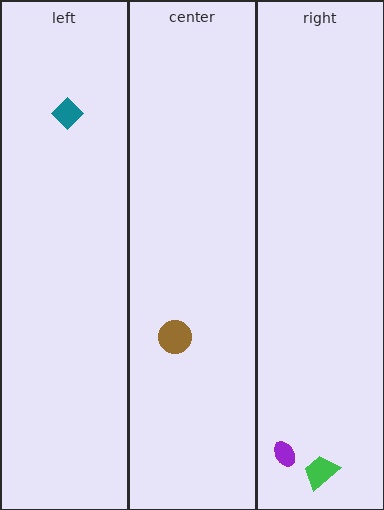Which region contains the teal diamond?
The left region.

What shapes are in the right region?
The green trapezoid, the purple ellipse.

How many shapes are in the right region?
2.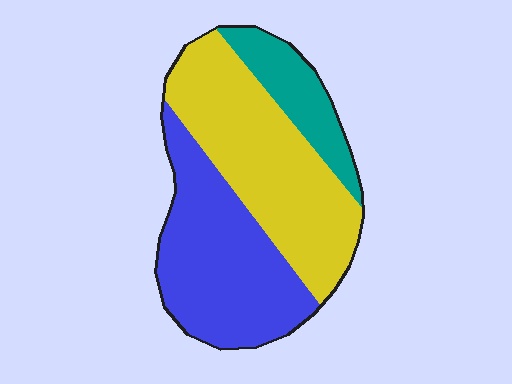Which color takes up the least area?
Teal, at roughly 15%.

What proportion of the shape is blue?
Blue takes up between a third and a half of the shape.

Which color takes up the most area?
Yellow, at roughly 45%.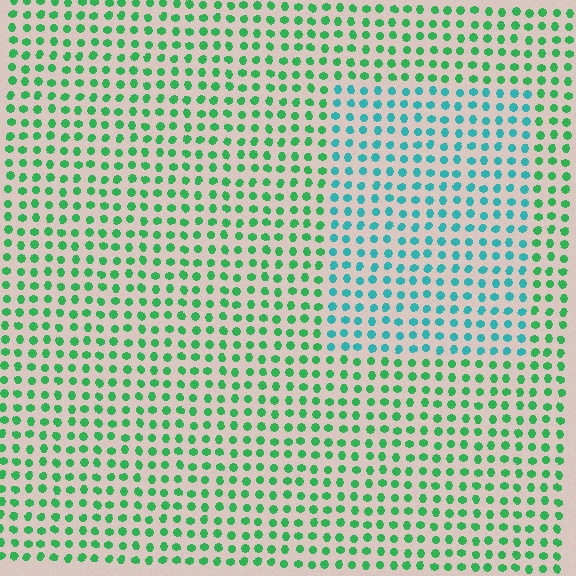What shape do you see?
I see a rectangle.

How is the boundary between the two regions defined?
The boundary is defined purely by a slight shift in hue (about 42 degrees). Spacing, size, and orientation are identical on both sides.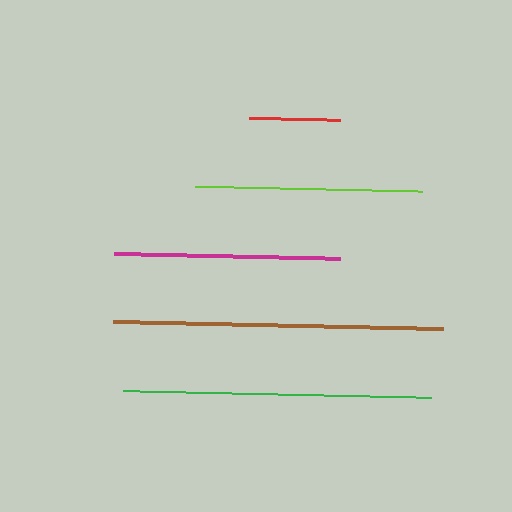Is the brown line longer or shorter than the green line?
The brown line is longer than the green line.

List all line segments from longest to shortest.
From longest to shortest: brown, green, lime, magenta, red.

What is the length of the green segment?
The green segment is approximately 308 pixels long.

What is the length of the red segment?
The red segment is approximately 90 pixels long.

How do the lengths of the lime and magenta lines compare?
The lime and magenta lines are approximately the same length.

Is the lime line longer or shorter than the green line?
The green line is longer than the lime line.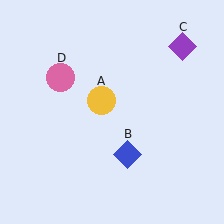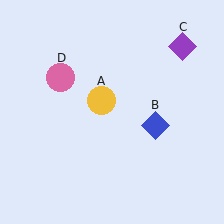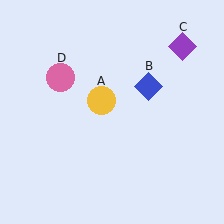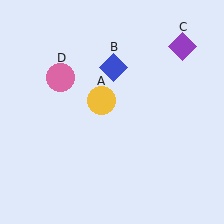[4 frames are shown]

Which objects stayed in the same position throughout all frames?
Yellow circle (object A) and purple diamond (object C) and pink circle (object D) remained stationary.